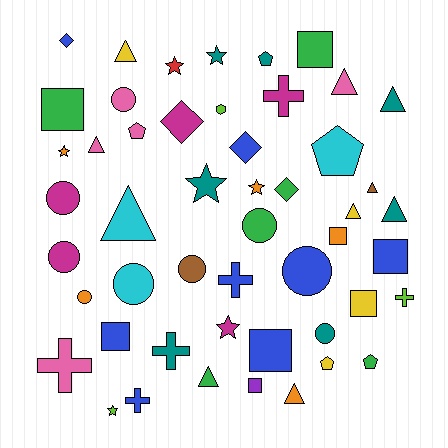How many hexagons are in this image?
There is 1 hexagon.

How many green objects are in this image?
There are 6 green objects.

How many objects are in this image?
There are 50 objects.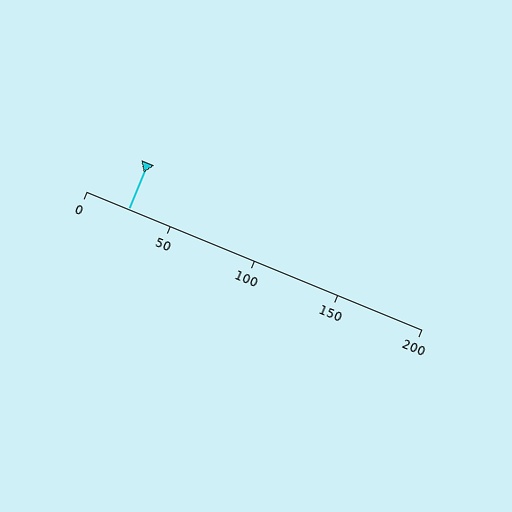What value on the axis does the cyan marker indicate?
The marker indicates approximately 25.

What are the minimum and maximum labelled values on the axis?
The axis runs from 0 to 200.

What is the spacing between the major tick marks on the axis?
The major ticks are spaced 50 apart.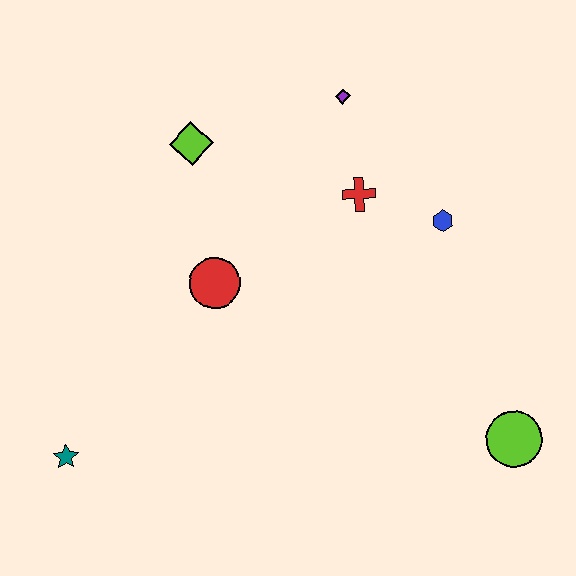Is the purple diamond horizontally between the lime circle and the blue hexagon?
No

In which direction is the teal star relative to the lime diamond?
The teal star is below the lime diamond.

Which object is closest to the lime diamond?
The red circle is closest to the lime diamond.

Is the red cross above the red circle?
Yes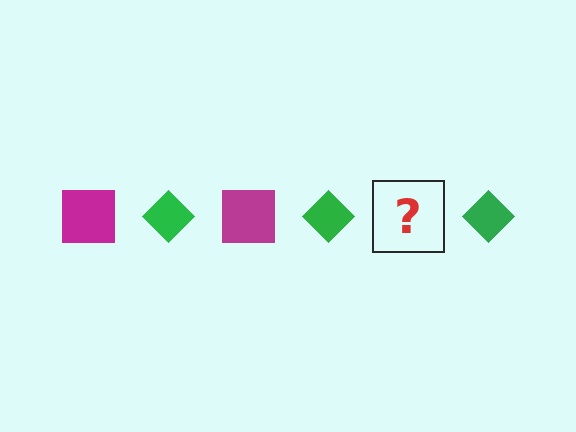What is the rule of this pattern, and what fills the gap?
The rule is that the pattern alternates between magenta square and green diamond. The gap should be filled with a magenta square.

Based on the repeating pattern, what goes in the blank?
The blank should be a magenta square.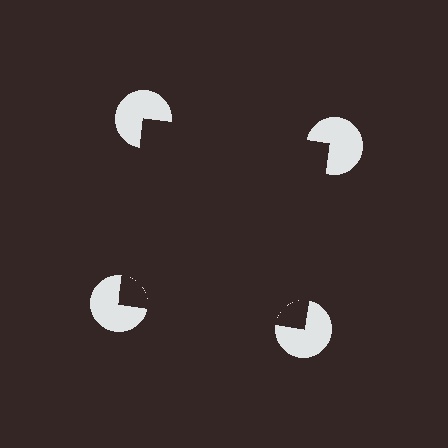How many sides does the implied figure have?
4 sides.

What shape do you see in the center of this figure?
An illusory square — its edges are inferred from the aligned wedge cuts in the pac-man discs, not physically drawn.